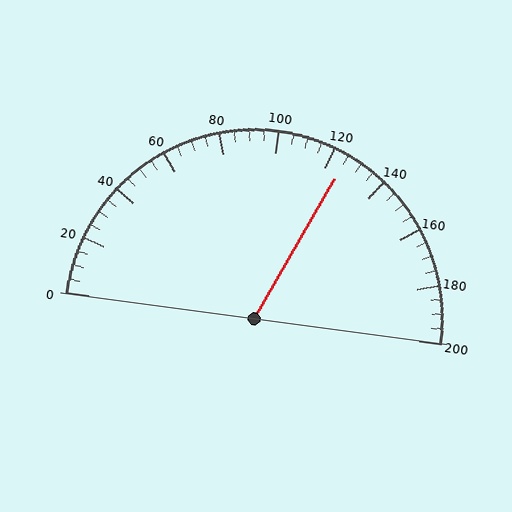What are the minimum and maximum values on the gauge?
The gauge ranges from 0 to 200.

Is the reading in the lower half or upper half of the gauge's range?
The reading is in the upper half of the range (0 to 200).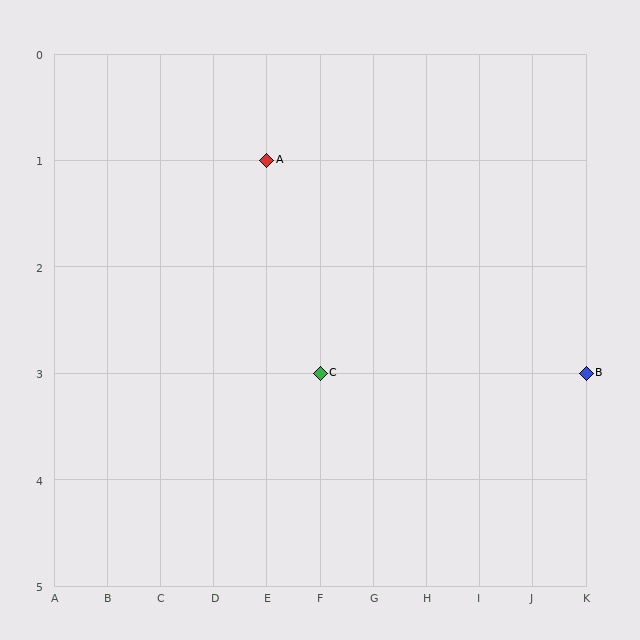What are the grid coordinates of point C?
Point C is at grid coordinates (F, 3).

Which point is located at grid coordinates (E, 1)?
Point A is at (E, 1).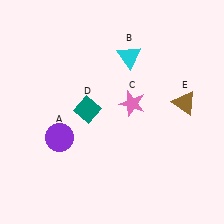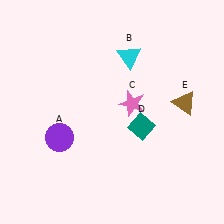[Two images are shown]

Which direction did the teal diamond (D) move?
The teal diamond (D) moved right.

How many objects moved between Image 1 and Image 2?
1 object moved between the two images.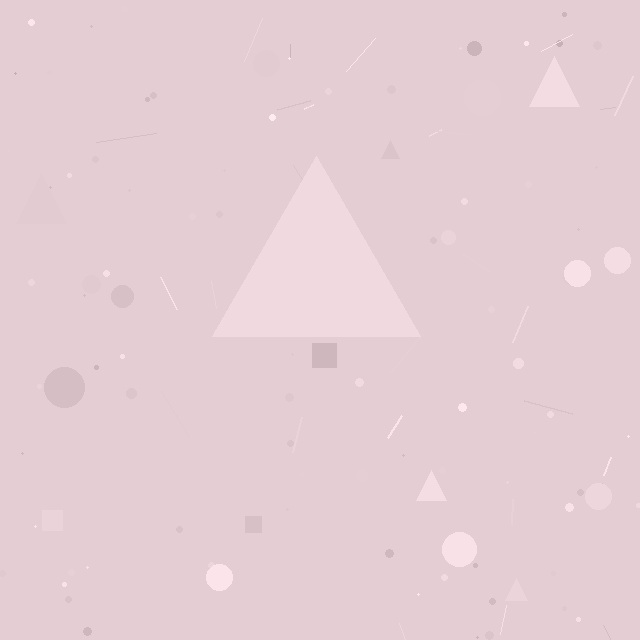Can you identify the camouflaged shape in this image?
The camouflaged shape is a triangle.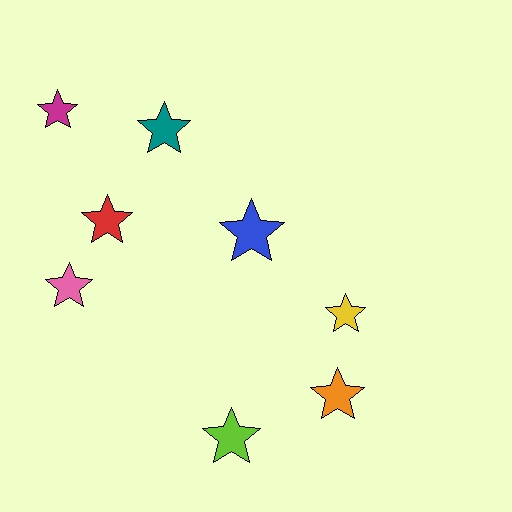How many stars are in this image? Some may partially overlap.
There are 8 stars.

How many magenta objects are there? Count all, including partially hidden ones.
There is 1 magenta object.